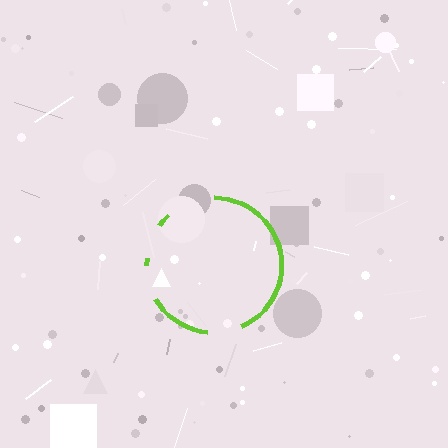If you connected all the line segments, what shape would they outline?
They would outline a circle.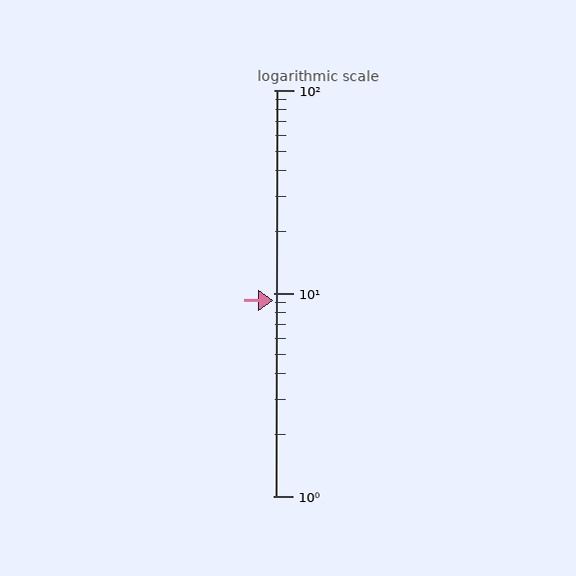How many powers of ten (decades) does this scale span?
The scale spans 2 decades, from 1 to 100.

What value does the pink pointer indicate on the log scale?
The pointer indicates approximately 9.2.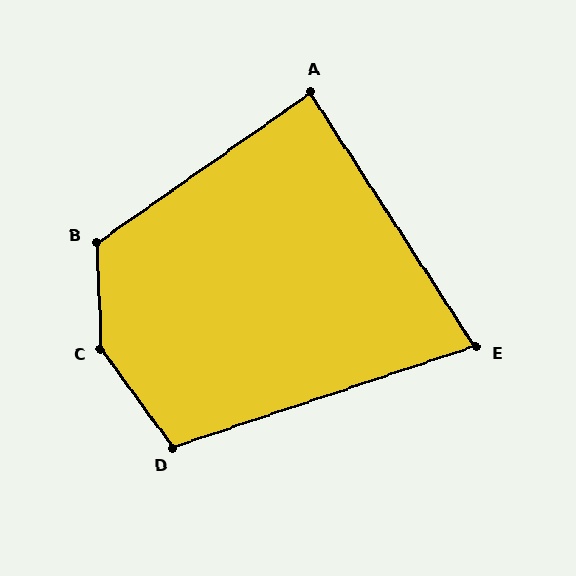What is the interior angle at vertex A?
Approximately 88 degrees (approximately right).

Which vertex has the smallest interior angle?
E, at approximately 75 degrees.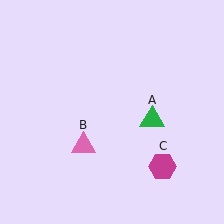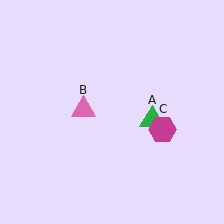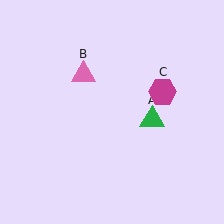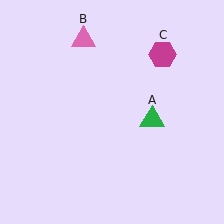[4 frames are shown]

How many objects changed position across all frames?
2 objects changed position: pink triangle (object B), magenta hexagon (object C).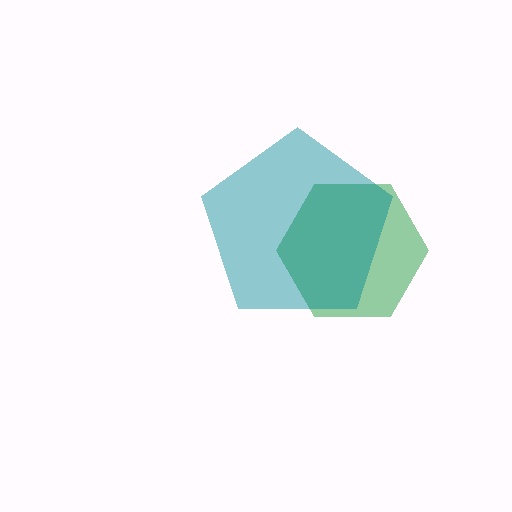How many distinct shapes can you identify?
There are 2 distinct shapes: a green hexagon, a teal pentagon.